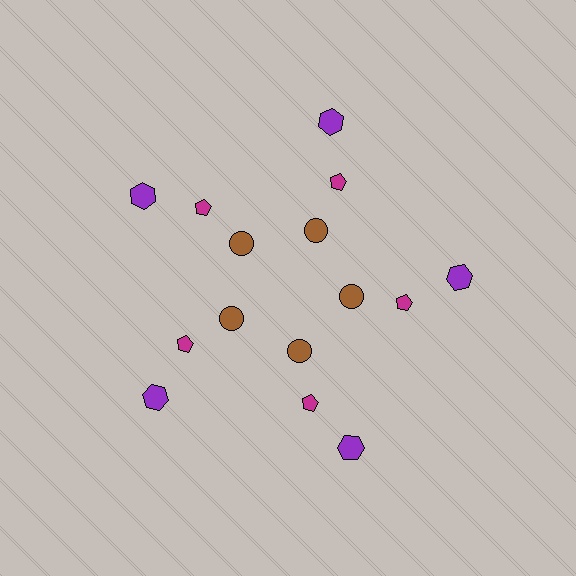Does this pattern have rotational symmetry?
Yes, this pattern has 5-fold rotational symmetry. It looks the same after rotating 72 degrees around the center.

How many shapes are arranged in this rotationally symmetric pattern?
There are 15 shapes, arranged in 5 groups of 3.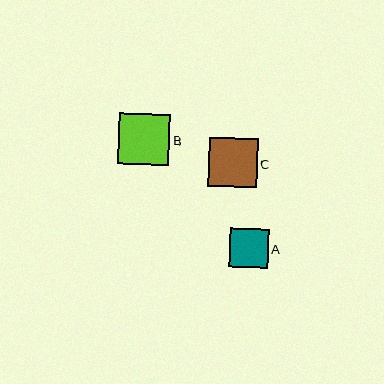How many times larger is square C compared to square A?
Square C is approximately 1.2 times the size of square A.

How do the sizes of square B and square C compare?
Square B and square C are approximately the same size.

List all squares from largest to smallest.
From largest to smallest: B, C, A.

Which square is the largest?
Square B is the largest with a size of approximately 51 pixels.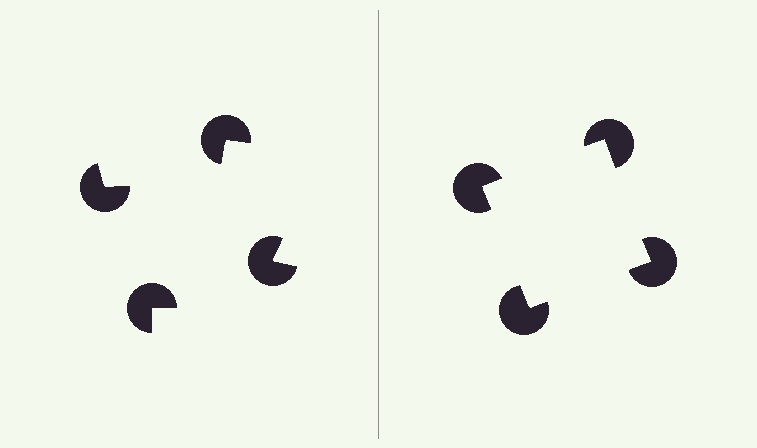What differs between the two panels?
The pac-man discs are positioned identically on both sides; only the wedge orientations differ. On the right they align to a square; on the left they are misaligned.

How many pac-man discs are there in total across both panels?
8 — 4 on each side.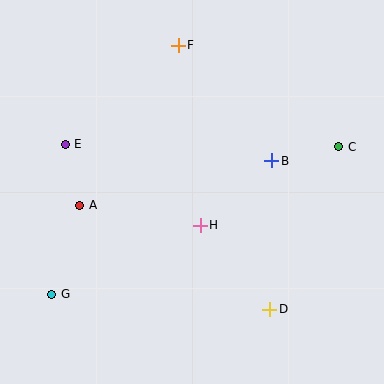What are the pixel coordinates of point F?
Point F is at (178, 45).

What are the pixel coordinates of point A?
Point A is at (80, 205).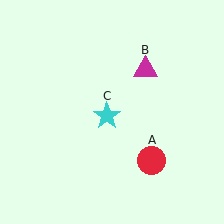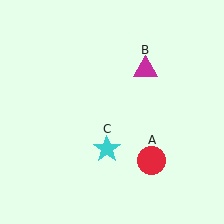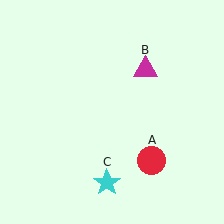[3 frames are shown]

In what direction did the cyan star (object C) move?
The cyan star (object C) moved down.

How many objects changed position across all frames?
1 object changed position: cyan star (object C).